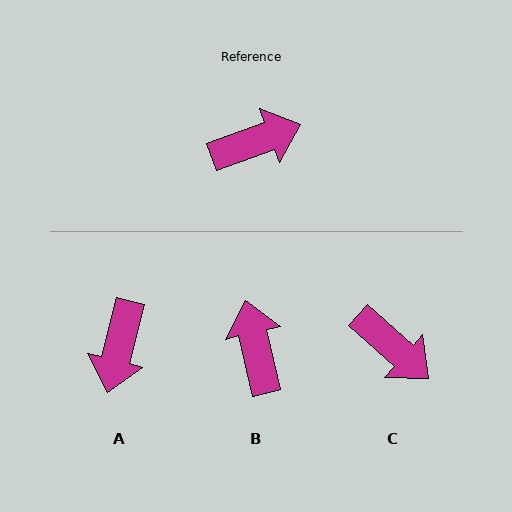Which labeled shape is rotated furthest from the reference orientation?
A, about 125 degrees away.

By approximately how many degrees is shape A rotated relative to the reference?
Approximately 125 degrees clockwise.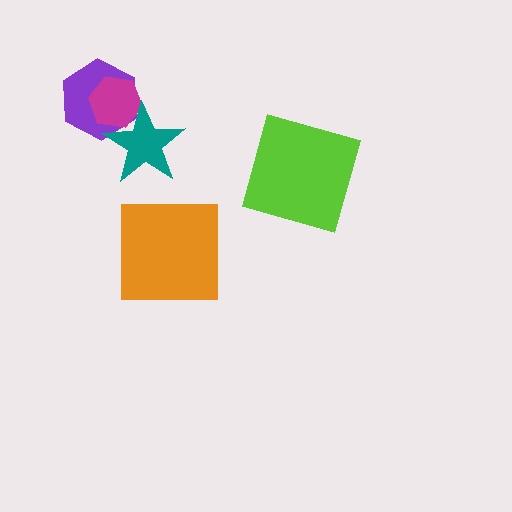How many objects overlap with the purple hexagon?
2 objects overlap with the purple hexagon.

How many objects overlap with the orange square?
0 objects overlap with the orange square.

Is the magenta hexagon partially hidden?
Yes, it is partially covered by another shape.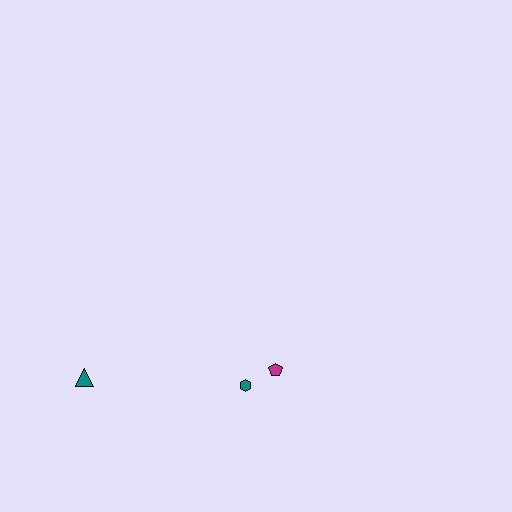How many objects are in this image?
There are 3 objects.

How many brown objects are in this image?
There are no brown objects.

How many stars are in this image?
There are no stars.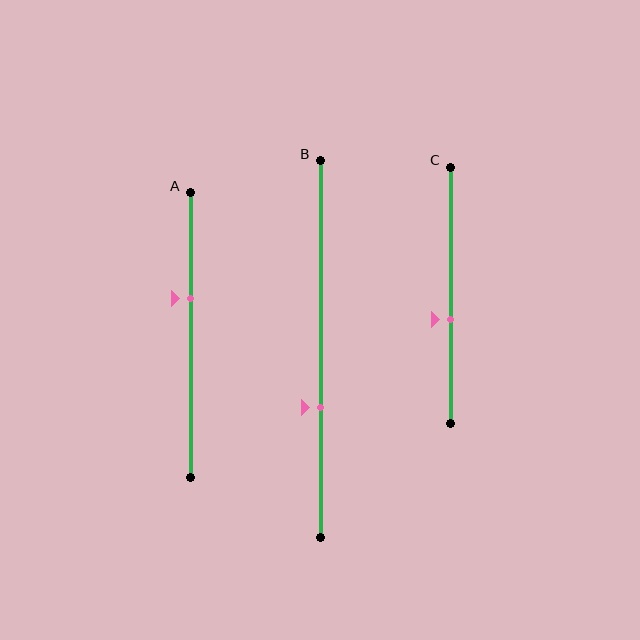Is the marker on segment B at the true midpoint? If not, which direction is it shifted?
No, the marker on segment B is shifted downward by about 15% of the segment length.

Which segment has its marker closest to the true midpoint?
Segment C has its marker closest to the true midpoint.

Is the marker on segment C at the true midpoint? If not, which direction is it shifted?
No, the marker on segment C is shifted downward by about 9% of the segment length.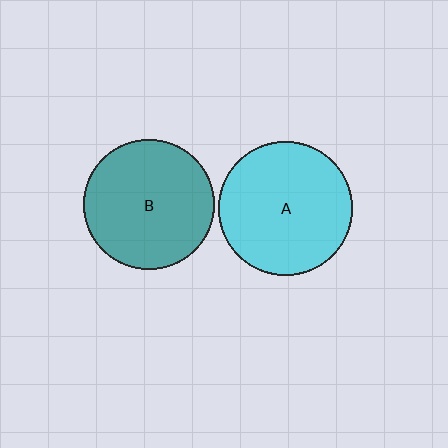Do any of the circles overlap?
No, none of the circles overlap.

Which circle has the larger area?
Circle A (cyan).